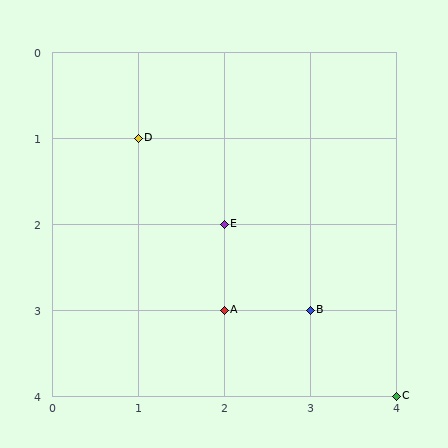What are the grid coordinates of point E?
Point E is at grid coordinates (2, 2).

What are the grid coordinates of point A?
Point A is at grid coordinates (2, 3).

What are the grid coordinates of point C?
Point C is at grid coordinates (4, 4).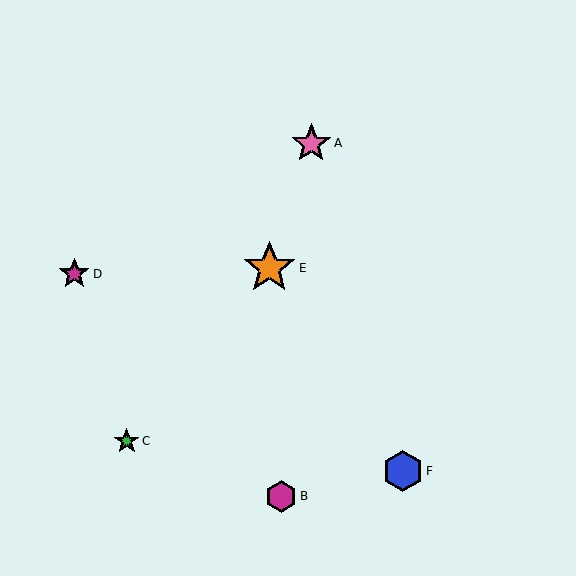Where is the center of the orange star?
The center of the orange star is at (269, 268).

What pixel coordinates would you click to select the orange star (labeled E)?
Click at (269, 268) to select the orange star E.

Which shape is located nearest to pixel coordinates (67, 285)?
The magenta star (labeled D) at (74, 274) is nearest to that location.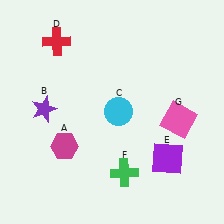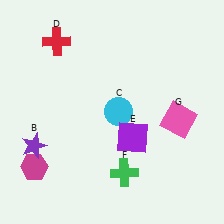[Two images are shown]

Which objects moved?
The objects that moved are: the magenta hexagon (A), the purple star (B), the purple square (E).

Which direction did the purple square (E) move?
The purple square (E) moved left.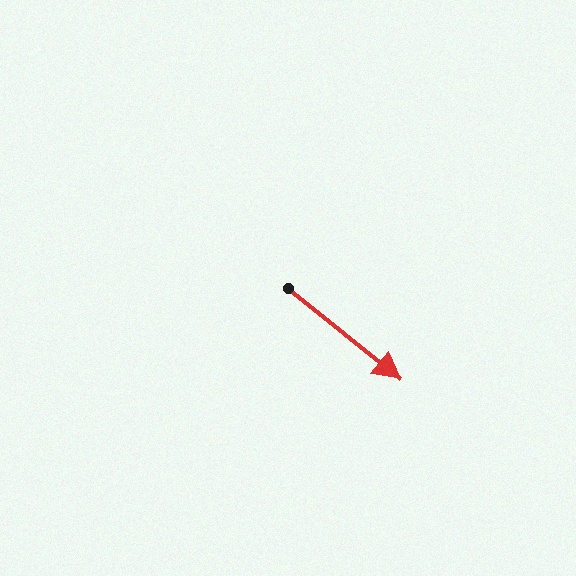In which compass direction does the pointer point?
Southeast.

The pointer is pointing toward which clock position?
Roughly 4 o'clock.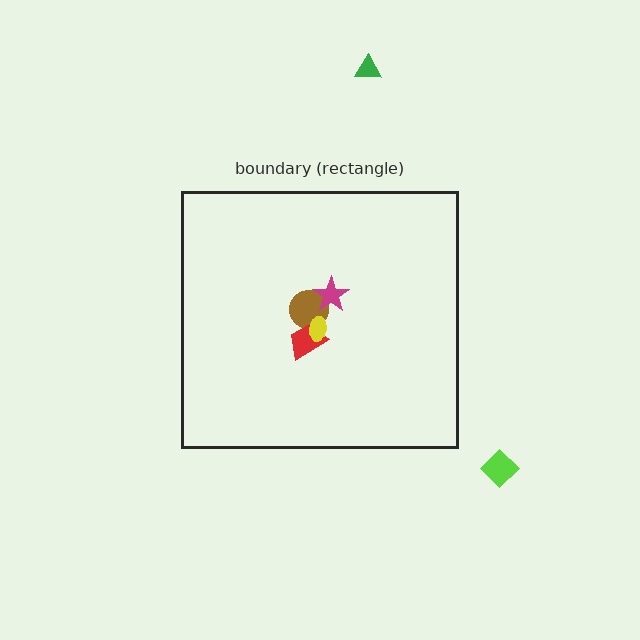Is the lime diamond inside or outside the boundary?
Outside.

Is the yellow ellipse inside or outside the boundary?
Inside.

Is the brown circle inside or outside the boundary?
Inside.